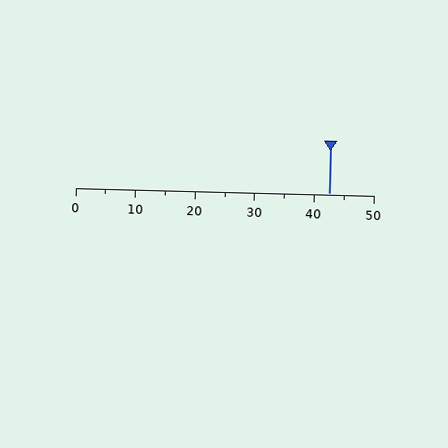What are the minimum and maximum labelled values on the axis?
The axis runs from 0 to 50.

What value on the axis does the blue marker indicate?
The marker indicates approximately 42.5.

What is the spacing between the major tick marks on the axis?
The major ticks are spaced 10 apart.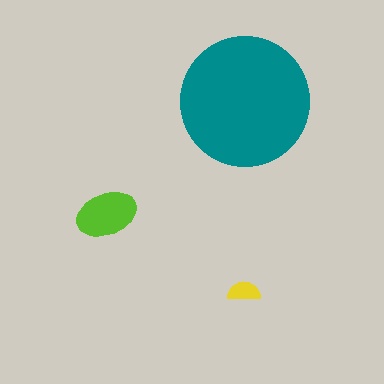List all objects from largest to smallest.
The teal circle, the lime ellipse, the yellow semicircle.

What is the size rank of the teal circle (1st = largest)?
1st.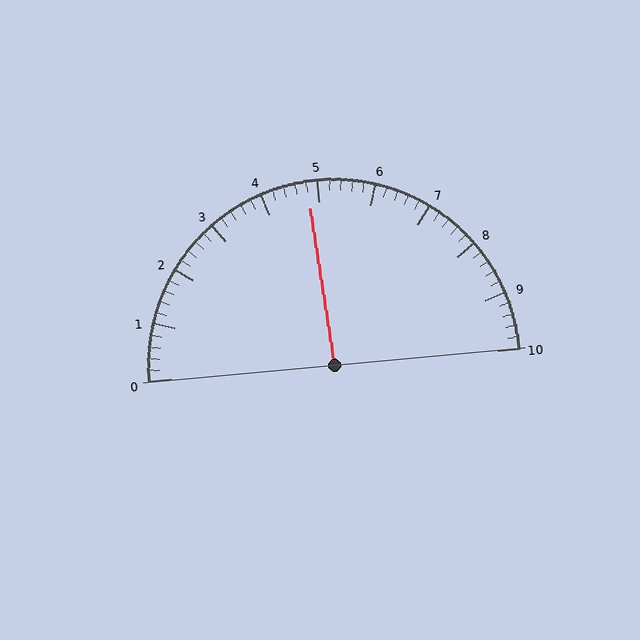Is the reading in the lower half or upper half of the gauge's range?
The reading is in the lower half of the range (0 to 10).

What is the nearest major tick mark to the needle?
The nearest major tick mark is 5.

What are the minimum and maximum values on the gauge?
The gauge ranges from 0 to 10.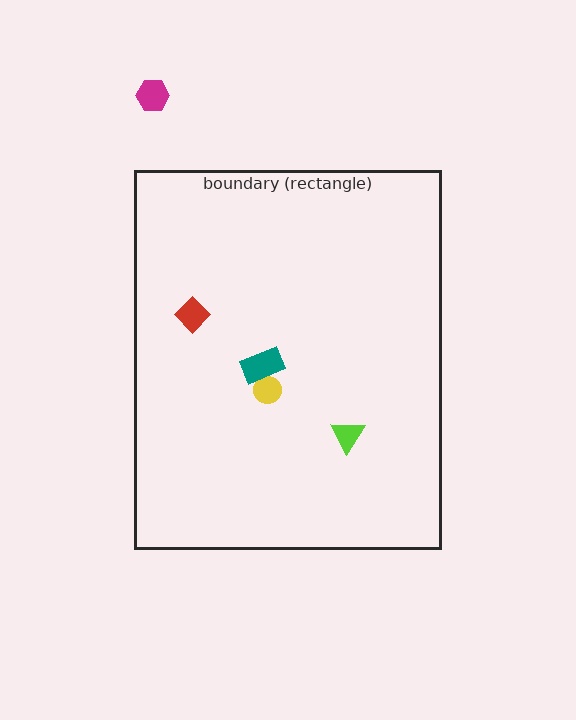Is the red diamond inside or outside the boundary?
Inside.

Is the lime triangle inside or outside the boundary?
Inside.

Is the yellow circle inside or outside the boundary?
Inside.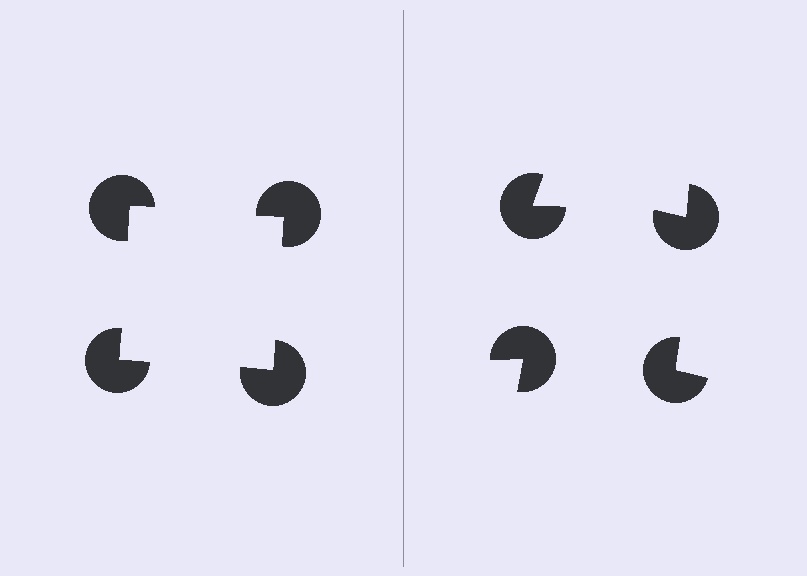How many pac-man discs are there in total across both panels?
8 — 4 on each side.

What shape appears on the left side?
An illusory square.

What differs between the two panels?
The pac-man discs are positioned identically on both sides; only the wedge orientations differ. On the left they align to a square; on the right they are misaligned.